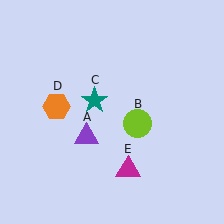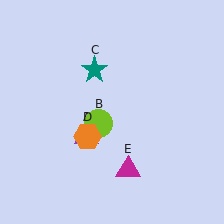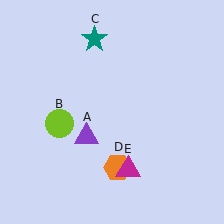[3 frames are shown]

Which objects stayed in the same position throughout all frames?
Purple triangle (object A) and magenta triangle (object E) remained stationary.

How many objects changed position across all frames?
3 objects changed position: lime circle (object B), teal star (object C), orange hexagon (object D).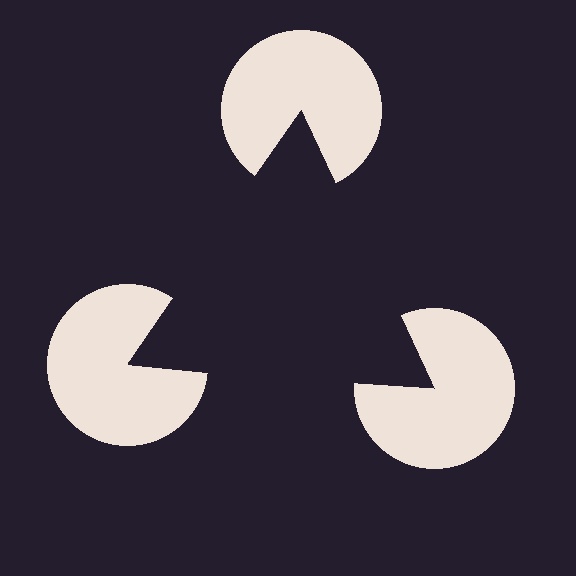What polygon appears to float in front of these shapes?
An illusory triangle — its edges are inferred from the aligned wedge cuts in the pac-man discs, not physically drawn.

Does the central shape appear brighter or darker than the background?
It typically appears slightly darker than the background, even though no actual brightness change is drawn.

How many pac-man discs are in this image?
There are 3 — one at each vertex of the illusory triangle.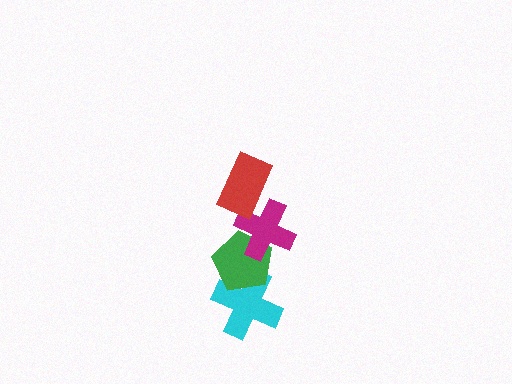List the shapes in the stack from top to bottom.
From top to bottom: the red rectangle, the magenta cross, the green pentagon, the cyan cross.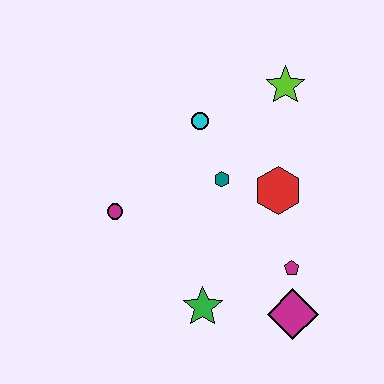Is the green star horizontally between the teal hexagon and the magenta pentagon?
No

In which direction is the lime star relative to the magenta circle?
The lime star is to the right of the magenta circle.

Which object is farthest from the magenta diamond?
The lime star is farthest from the magenta diamond.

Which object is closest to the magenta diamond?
The magenta pentagon is closest to the magenta diamond.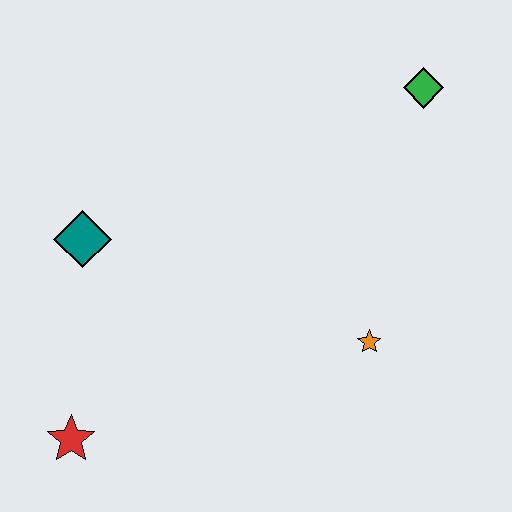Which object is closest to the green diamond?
The orange star is closest to the green diamond.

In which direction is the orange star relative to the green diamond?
The orange star is below the green diamond.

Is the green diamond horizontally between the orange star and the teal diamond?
No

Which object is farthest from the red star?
The green diamond is farthest from the red star.